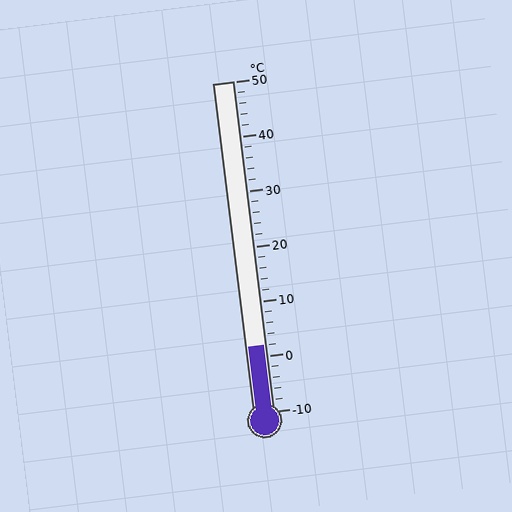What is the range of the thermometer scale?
The thermometer scale ranges from -10°C to 50°C.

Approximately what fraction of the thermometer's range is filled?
The thermometer is filled to approximately 20% of its range.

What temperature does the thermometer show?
The thermometer shows approximately 2°C.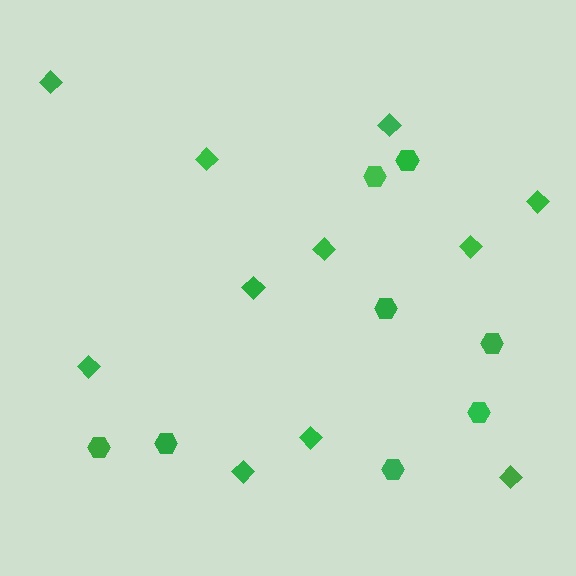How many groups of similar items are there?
There are 2 groups: one group of hexagons (8) and one group of diamonds (11).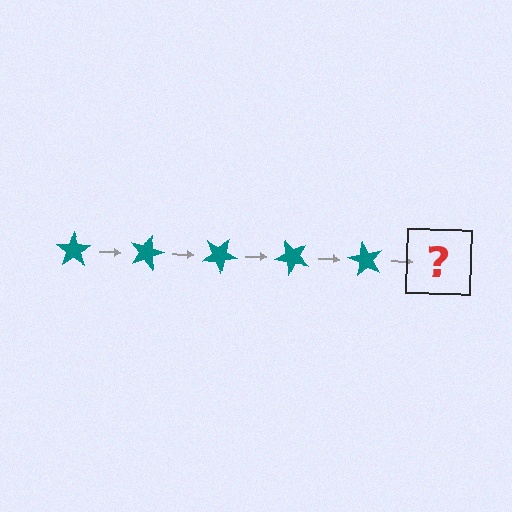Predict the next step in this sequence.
The next step is a teal star rotated 75 degrees.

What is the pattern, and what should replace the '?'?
The pattern is that the star rotates 15 degrees each step. The '?' should be a teal star rotated 75 degrees.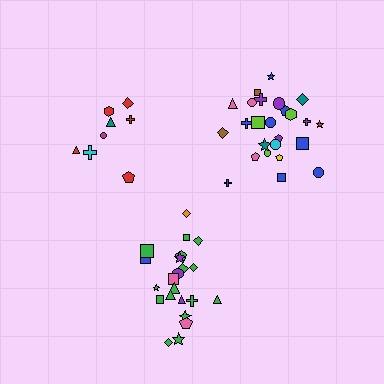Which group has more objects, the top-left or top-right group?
The top-right group.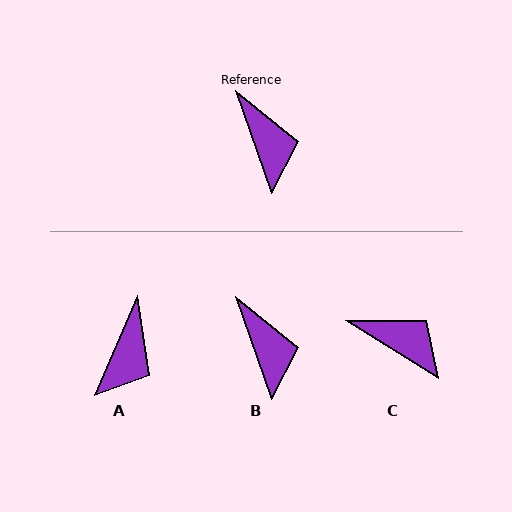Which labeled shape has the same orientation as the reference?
B.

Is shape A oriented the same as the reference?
No, it is off by about 43 degrees.